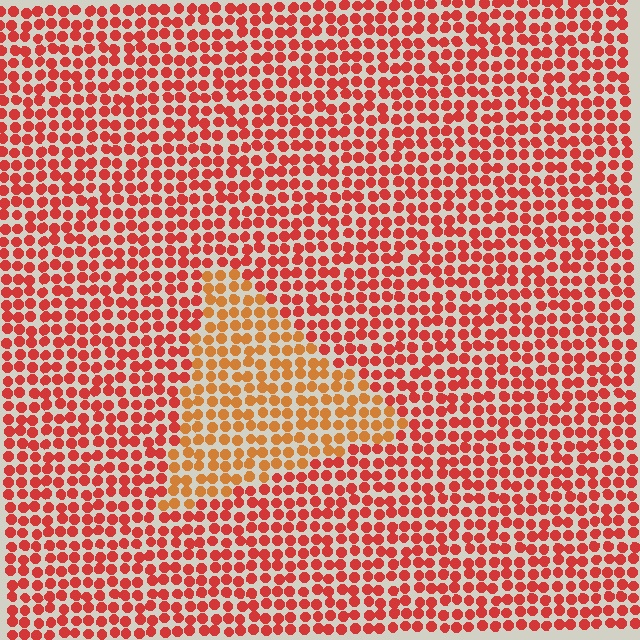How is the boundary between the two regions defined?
The boundary is defined purely by a slight shift in hue (about 29 degrees). Spacing, size, and orientation are identical on both sides.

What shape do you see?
I see a triangle.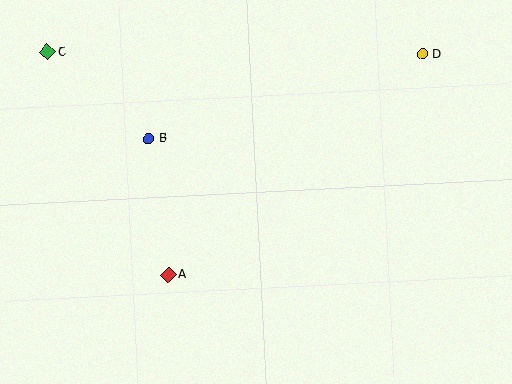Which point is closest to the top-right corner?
Point D is closest to the top-right corner.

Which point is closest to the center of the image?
Point B at (149, 138) is closest to the center.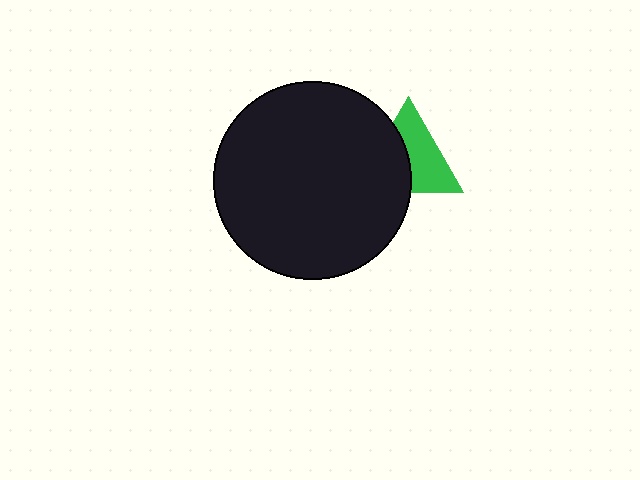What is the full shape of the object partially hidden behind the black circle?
The partially hidden object is a green triangle.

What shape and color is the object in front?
The object in front is a black circle.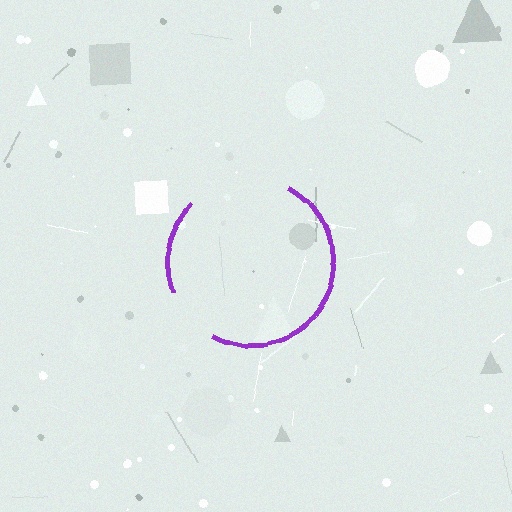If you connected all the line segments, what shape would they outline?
They would outline a circle.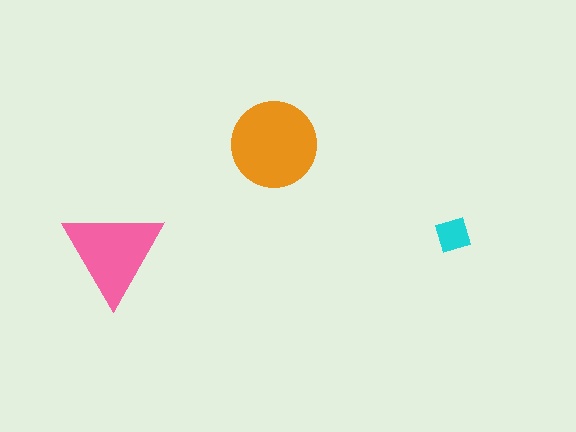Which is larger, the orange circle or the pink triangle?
The orange circle.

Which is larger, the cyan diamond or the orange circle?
The orange circle.